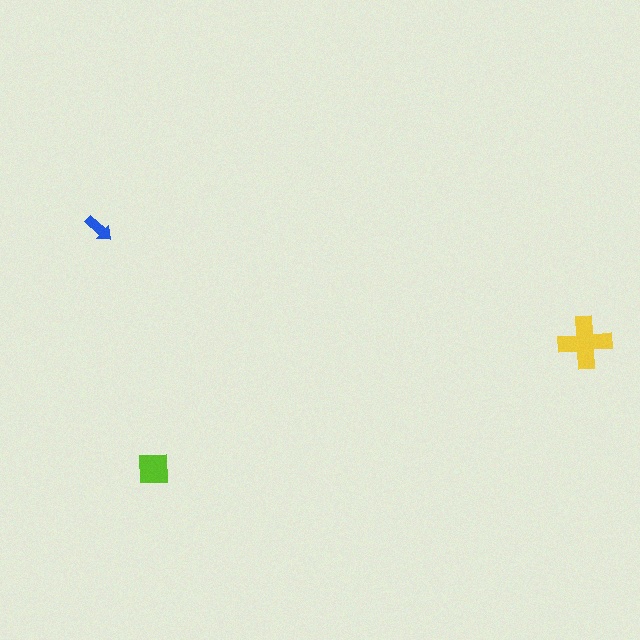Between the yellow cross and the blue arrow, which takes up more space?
The yellow cross.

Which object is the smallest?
The blue arrow.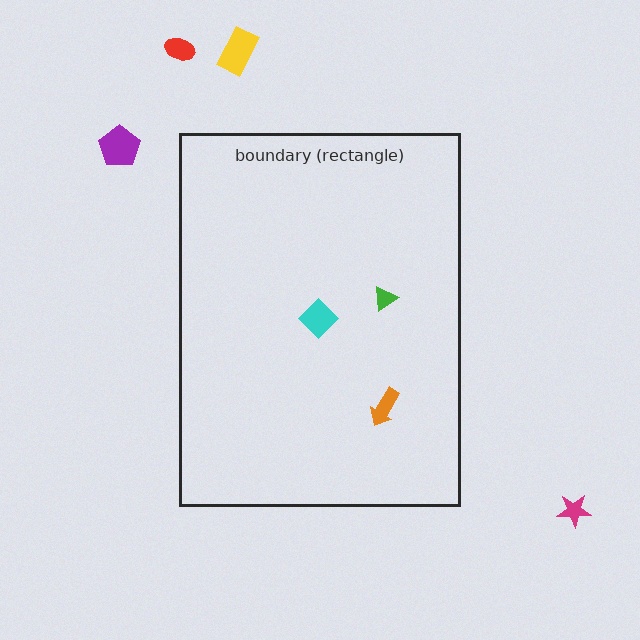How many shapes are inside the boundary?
3 inside, 4 outside.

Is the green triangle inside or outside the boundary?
Inside.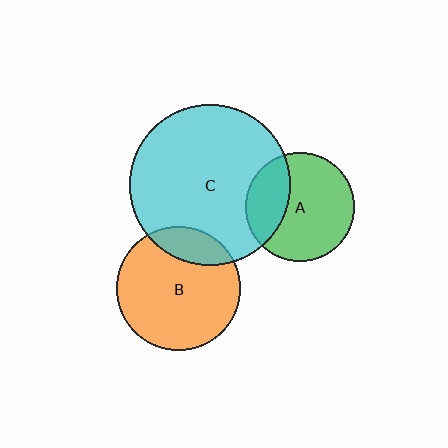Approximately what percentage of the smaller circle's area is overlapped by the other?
Approximately 30%.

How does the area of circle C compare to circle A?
Approximately 2.2 times.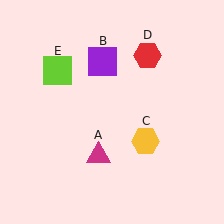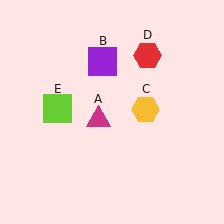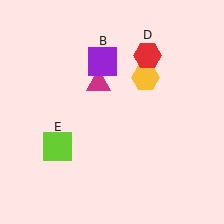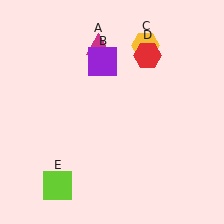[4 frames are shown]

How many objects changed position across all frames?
3 objects changed position: magenta triangle (object A), yellow hexagon (object C), lime square (object E).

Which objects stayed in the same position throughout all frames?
Purple square (object B) and red hexagon (object D) remained stationary.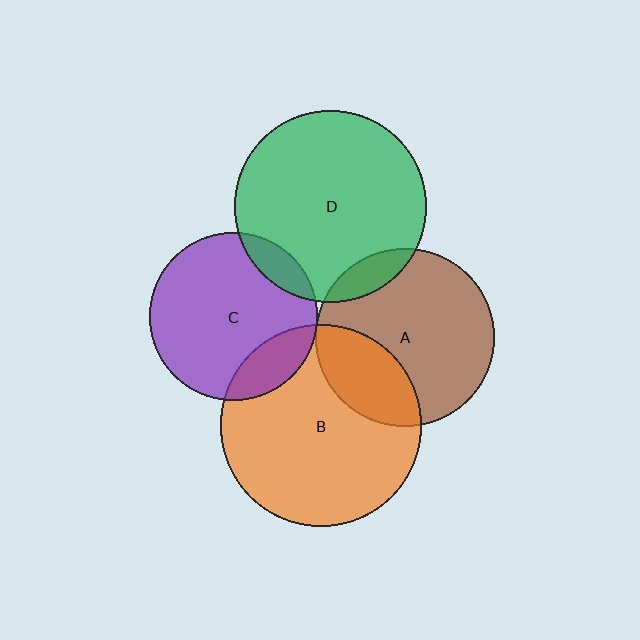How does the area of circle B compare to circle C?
Approximately 1.4 times.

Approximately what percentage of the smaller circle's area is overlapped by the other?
Approximately 10%.